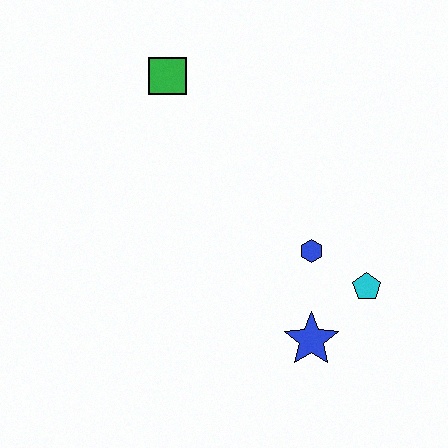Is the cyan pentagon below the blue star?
No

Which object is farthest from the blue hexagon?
The green square is farthest from the blue hexagon.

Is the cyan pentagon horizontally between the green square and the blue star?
No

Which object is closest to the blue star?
The cyan pentagon is closest to the blue star.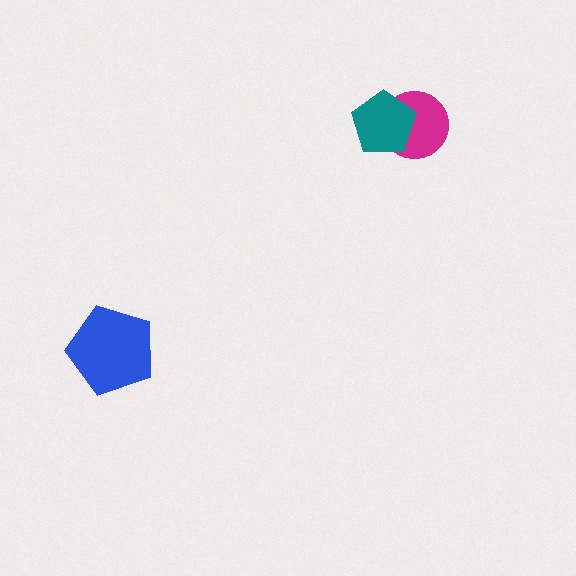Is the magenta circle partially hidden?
Yes, it is partially covered by another shape.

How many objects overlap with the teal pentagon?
1 object overlaps with the teal pentagon.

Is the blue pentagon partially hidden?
No, no other shape covers it.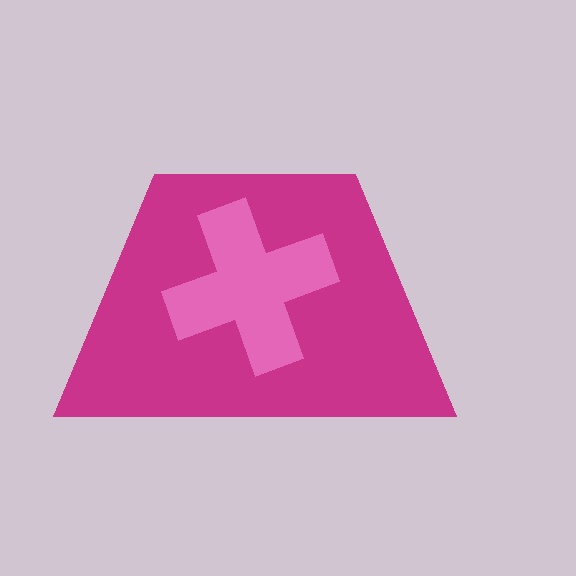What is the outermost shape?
The magenta trapezoid.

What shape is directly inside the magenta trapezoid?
The pink cross.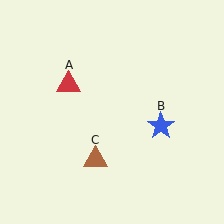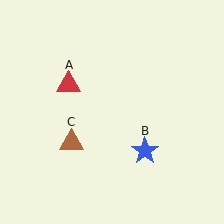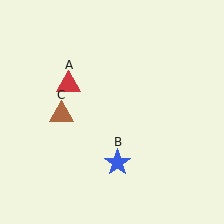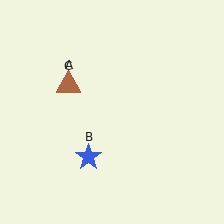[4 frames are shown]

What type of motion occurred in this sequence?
The blue star (object B), brown triangle (object C) rotated clockwise around the center of the scene.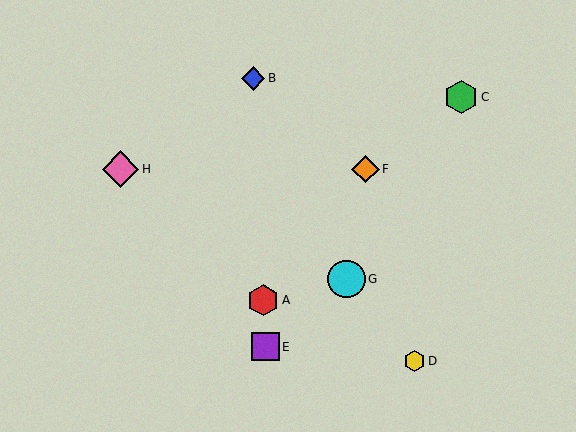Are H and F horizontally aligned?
Yes, both are at y≈169.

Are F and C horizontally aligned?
No, F is at y≈169 and C is at y≈97.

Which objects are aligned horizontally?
Objects F, H are aligned horizontally.